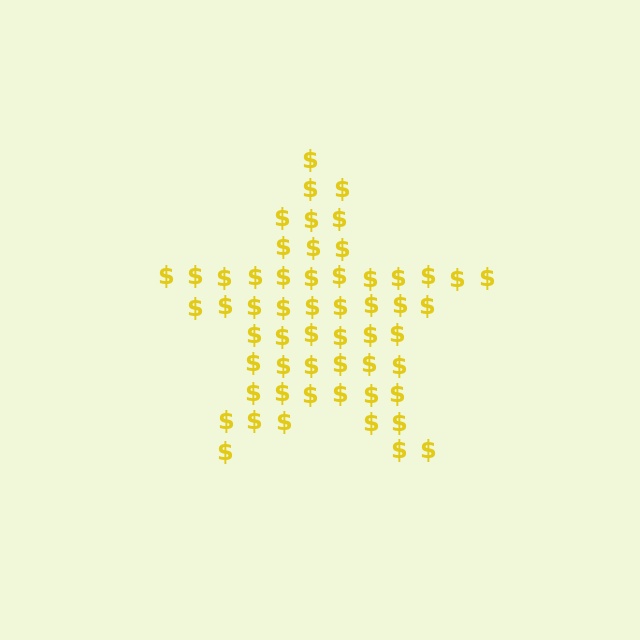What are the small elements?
The small elements are dollar signs.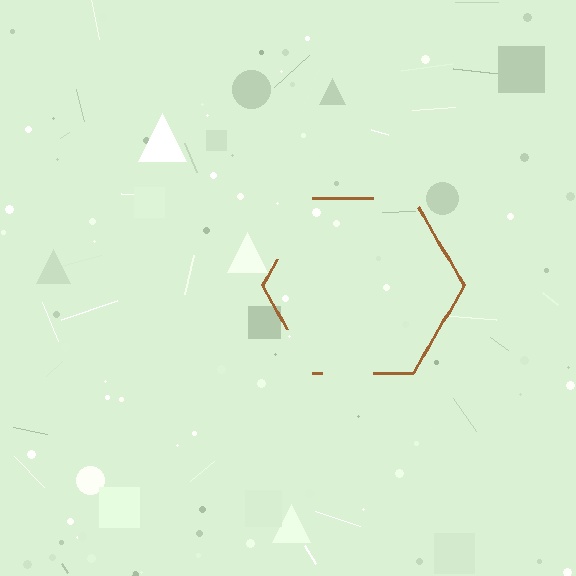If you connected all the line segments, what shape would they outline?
They would outline a hexagon.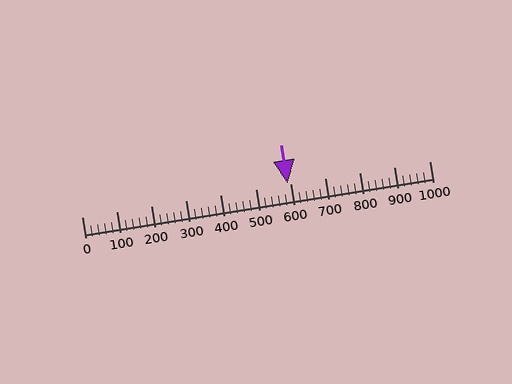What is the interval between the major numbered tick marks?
The major tick marks are spaced 100 units apart.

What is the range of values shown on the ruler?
The ruler shows values from 0 to 1000.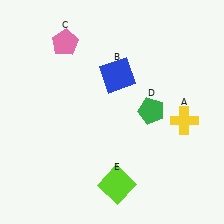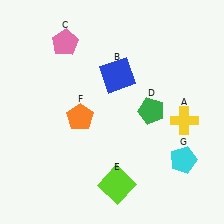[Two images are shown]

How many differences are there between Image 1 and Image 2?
There are 2 differences between the two images.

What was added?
An orange pentagon (F), a cyan pentagon (G) were added in Image 2.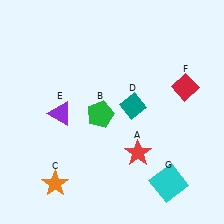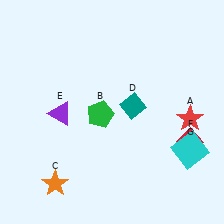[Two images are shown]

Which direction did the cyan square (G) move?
The cyan square (G) moved up.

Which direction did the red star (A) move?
The red star (A) moved right.